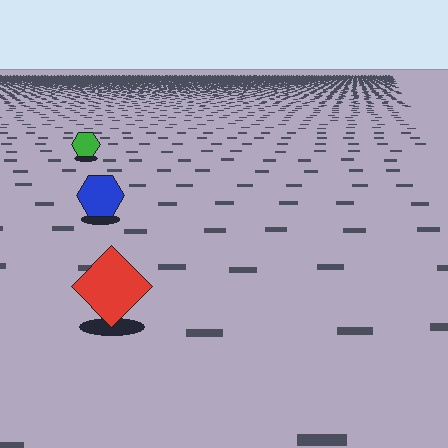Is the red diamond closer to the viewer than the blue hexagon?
Yes. The red diamond is closer — you can tell from the texture gradient: the ground texture is coarser near it.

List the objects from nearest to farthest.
From nearest to farthest: the red diamond, the blue hexagon, the green hexagon.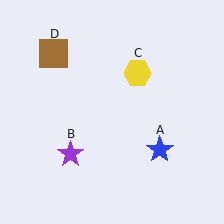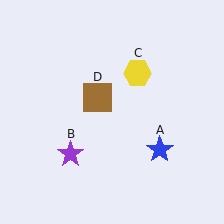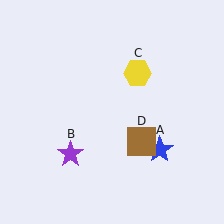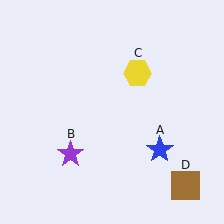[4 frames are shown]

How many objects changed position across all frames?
1 object changed position: brown square (object D).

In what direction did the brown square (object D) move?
The brown square (object D) moved down and to the right.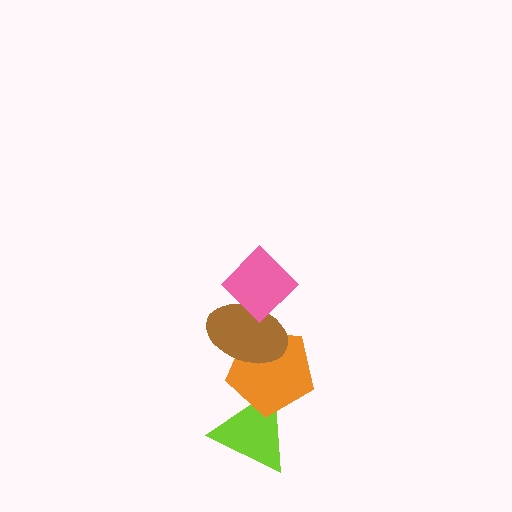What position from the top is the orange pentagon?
The orange pentagon is 3rd from the top.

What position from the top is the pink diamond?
The pink diamond is 1st from the top.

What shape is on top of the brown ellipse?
The pink diamond is on top of the brown ellipse.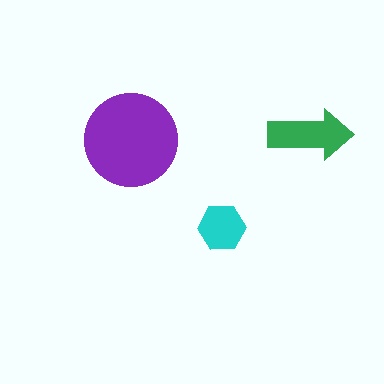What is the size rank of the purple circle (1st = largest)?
1st.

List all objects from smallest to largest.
The cyan hexagon, the green arrow, the purple circle.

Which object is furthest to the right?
The green arrow is rightmost.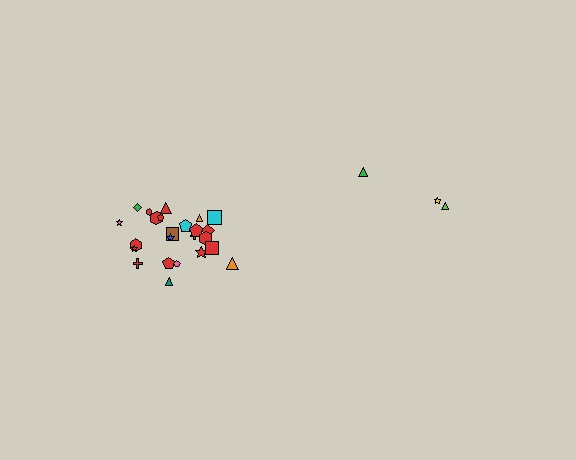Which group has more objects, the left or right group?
The left group.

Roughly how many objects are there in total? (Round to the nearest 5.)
Roughly 30 objects in total.